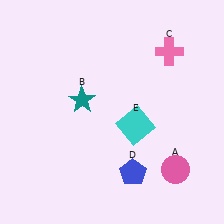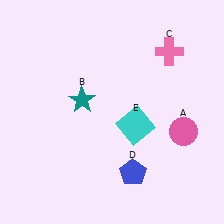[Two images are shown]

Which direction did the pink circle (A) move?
The pink circle (A) moved up.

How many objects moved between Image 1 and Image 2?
1 object moved between the two images.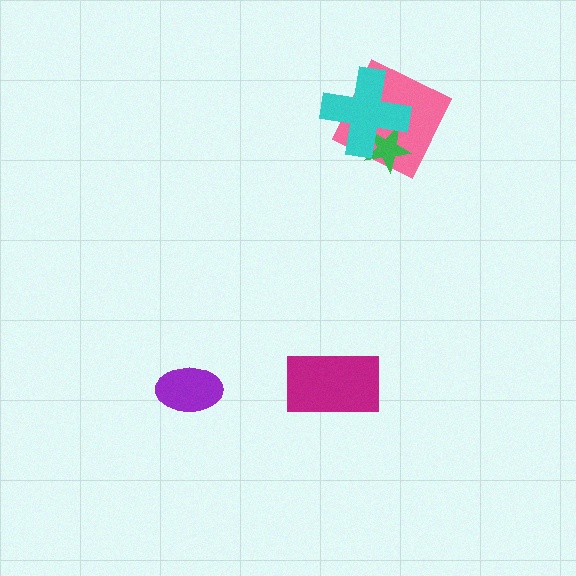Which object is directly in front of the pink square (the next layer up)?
The green star is directly in front of the pink square.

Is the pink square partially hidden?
Yes, it is partially covered by another shape.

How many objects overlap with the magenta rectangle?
0 objects overlap with the magenta rectangle.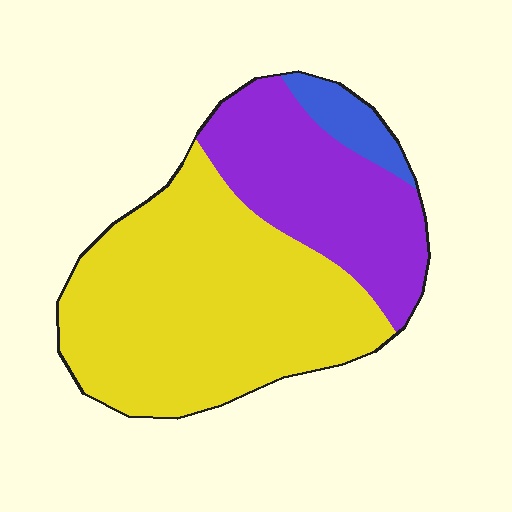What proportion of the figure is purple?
Purple covers around 30% of the figure.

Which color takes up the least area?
Blue, at roughly 5%.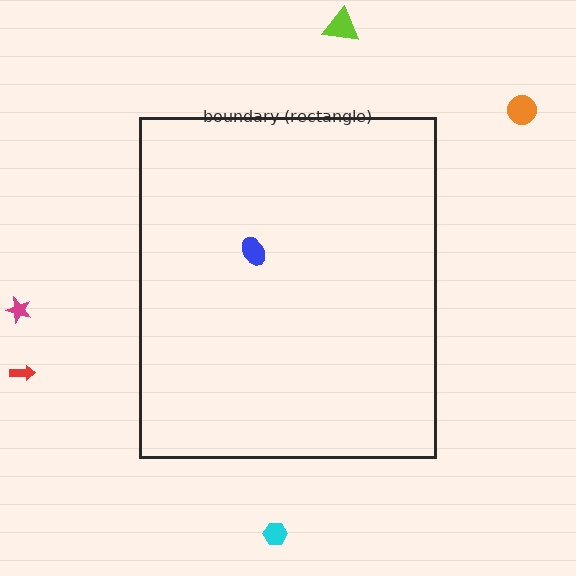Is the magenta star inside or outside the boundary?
Outside.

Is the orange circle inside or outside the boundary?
Outside.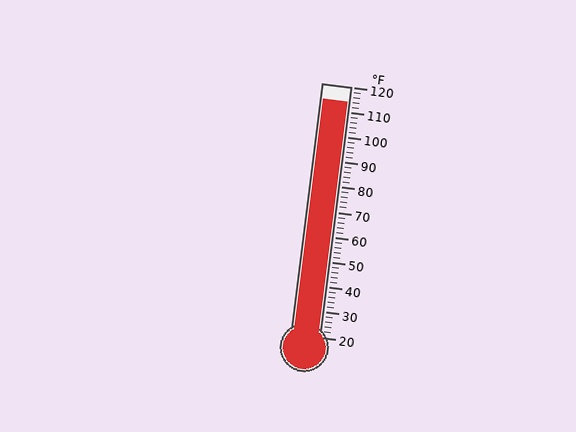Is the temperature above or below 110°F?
The temperature is above 110°F.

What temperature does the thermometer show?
The thermometer shows approximately 114°F.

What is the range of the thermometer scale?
The thermometer scale ranges from 20°F to 120°F.